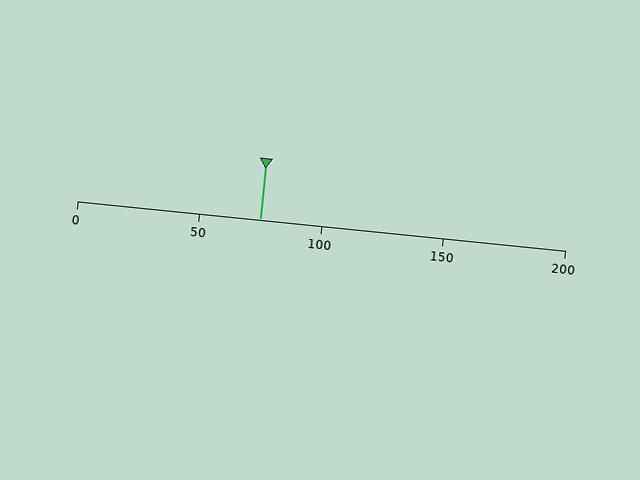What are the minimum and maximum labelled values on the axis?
The axis runs from 0 to 200.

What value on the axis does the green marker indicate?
The marker indicates approximately 75.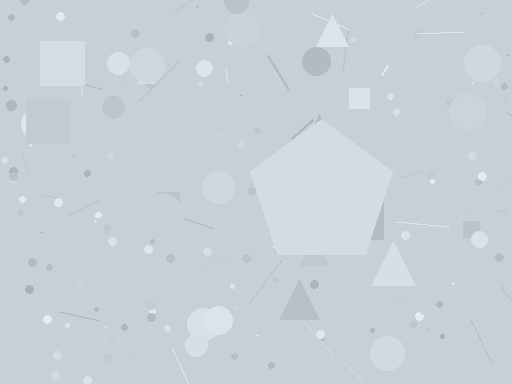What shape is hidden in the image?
A pentagon is hidden in the image.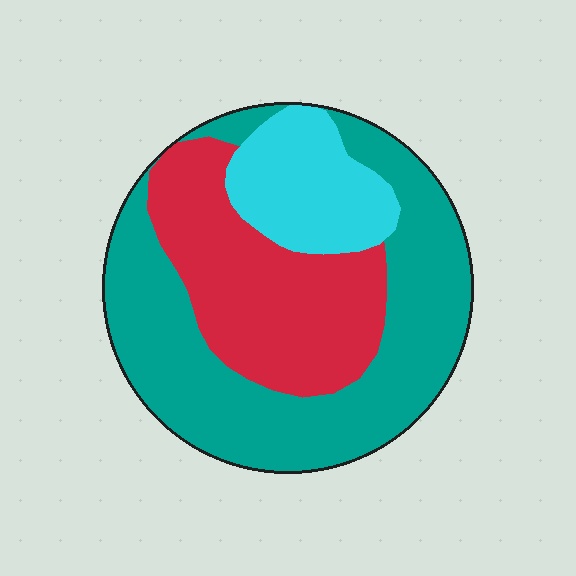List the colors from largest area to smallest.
From largest to smallest: teal, red, cyan.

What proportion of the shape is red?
Red covers 32% of the shape.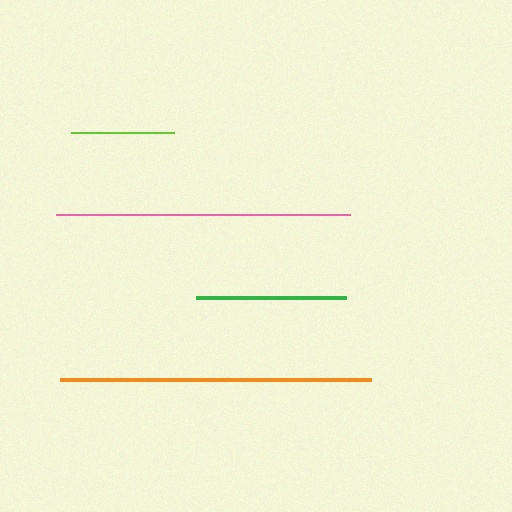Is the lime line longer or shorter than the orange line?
The orange line is longer than the lime line.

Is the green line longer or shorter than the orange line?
The orange line is longer than the green line.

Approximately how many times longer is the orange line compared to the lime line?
The orange line is approximately 3.0 times the length of the lime line.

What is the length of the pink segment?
The pink segment is approximately 294 pixels long.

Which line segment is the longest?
The orange line is the longest at approximately 312 pixels.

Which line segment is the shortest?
The lime line is the shortest at approximately 103 pixels.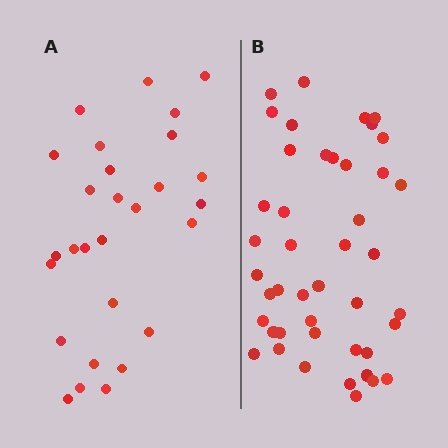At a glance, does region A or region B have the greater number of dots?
Region B (the right region) has more dots.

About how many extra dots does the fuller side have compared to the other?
Region B has approximately 15 more dots than region A.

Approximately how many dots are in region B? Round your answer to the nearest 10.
About 40 dots. (The exact count is 44, which rounds to 40.)